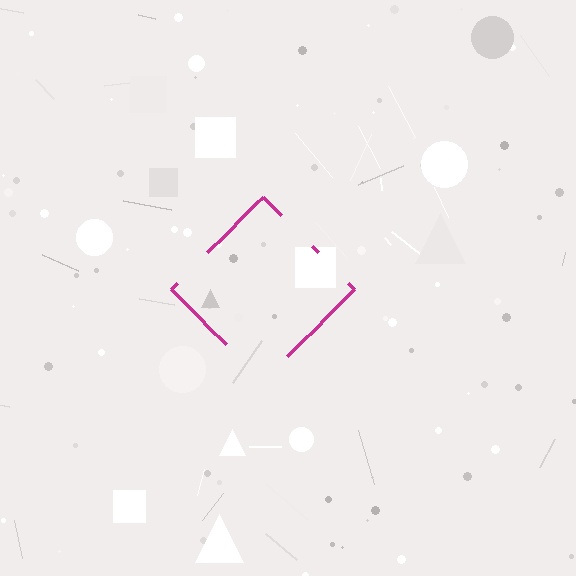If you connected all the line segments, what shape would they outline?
They would outline a diamond.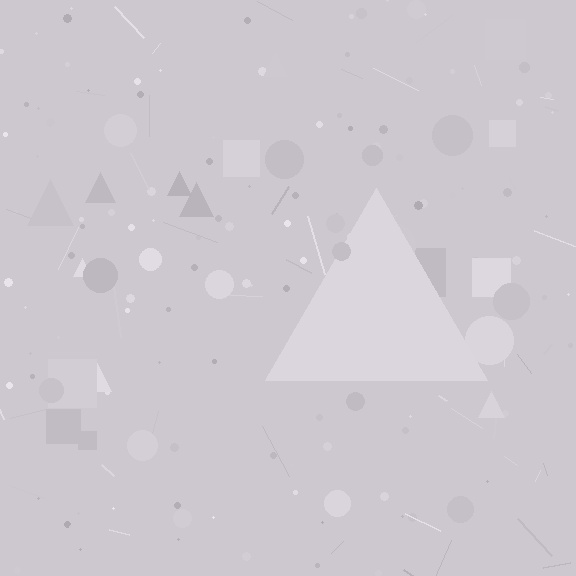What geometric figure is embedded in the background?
A triangle is embedded in the background.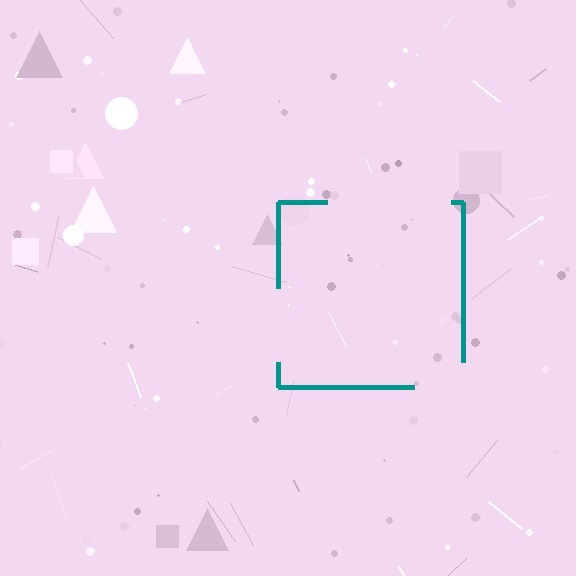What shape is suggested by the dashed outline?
The dashed outline suggests a square.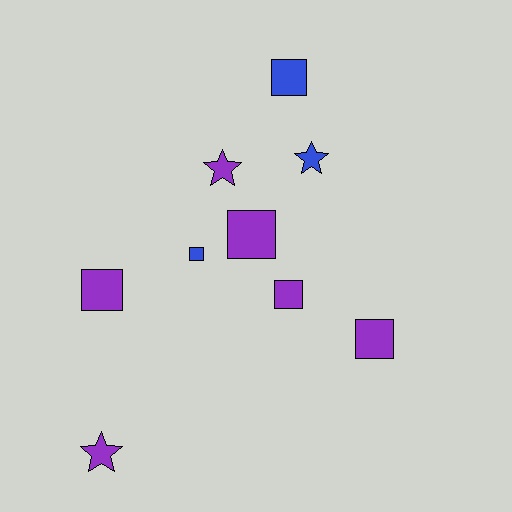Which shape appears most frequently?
Square, with 6 objects.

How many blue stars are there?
There is 1 blue star.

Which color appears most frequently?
Purple, with 6 objects.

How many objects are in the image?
There are 9 objects.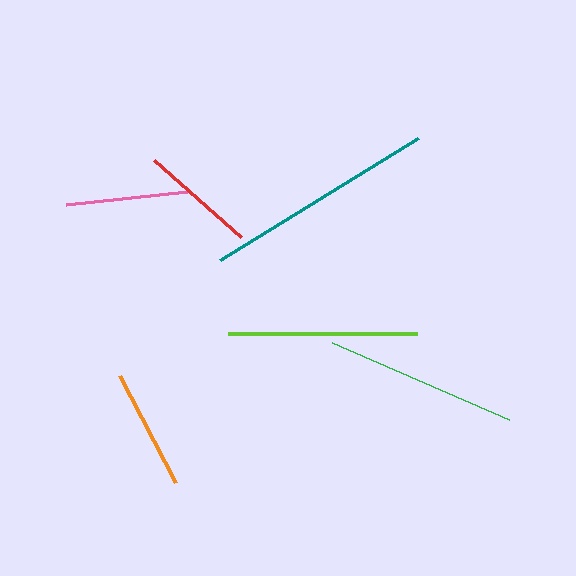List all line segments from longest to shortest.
From longest to shortest: teal, green, lime, pink, orange, red.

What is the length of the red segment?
The red segment is approximately 116 pixels long.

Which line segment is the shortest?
The red line is the shortest at approximately 116 pixels.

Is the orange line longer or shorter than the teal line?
The teal line is longer than the orange line.